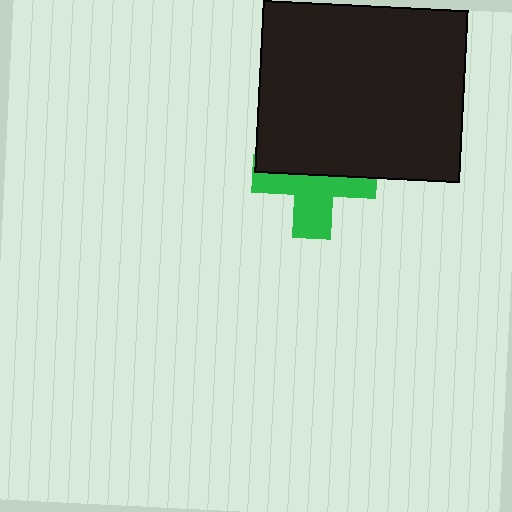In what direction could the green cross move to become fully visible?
The green cross could move down. That would shift it out from behind the black rectangle entirely.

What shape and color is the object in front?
The object in front is a black rectangle.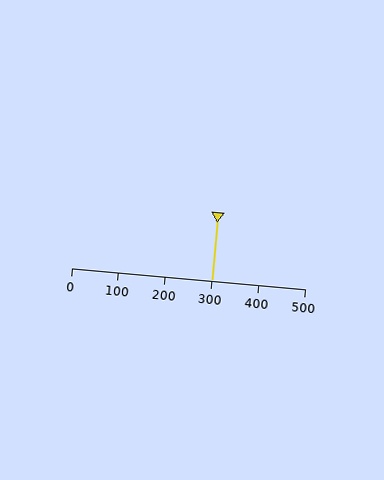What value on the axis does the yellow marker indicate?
The marker indicates approximately 300.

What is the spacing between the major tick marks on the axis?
The major ticks are spaced 100 apart.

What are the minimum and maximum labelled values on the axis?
The axis runs from 0 to 500.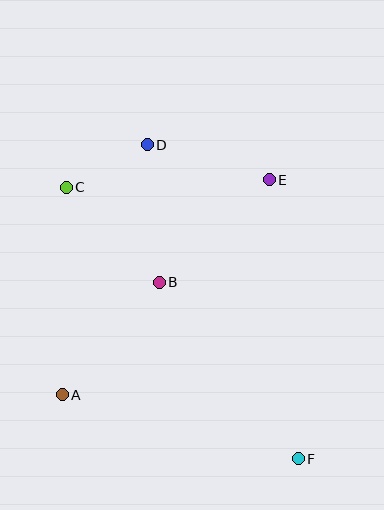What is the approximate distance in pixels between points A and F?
The distance between A and F is approximately 244 pixels.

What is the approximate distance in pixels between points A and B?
The distance between A and B is approximately 148 pixels.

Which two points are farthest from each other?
Points C and F are farthest from each other.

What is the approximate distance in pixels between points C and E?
The distance between C and E is approximately 203 pixels.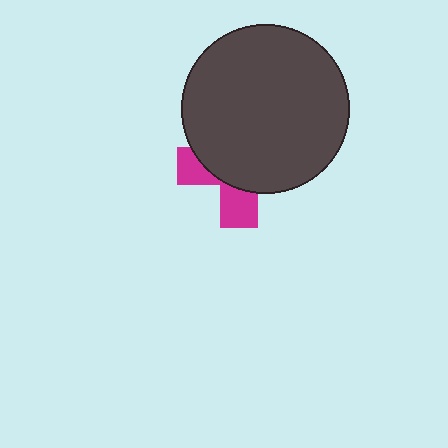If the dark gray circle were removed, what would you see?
You would see the complete magenta cross.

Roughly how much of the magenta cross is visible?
A small part of it is visible (roughly 32%).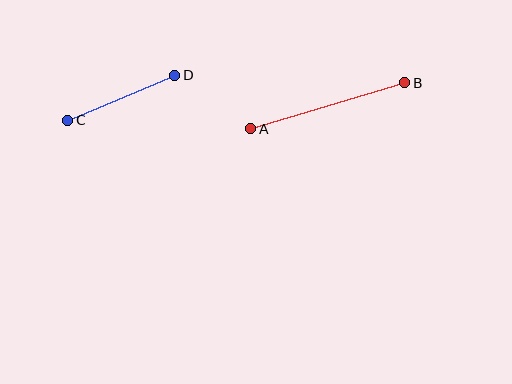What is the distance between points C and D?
The distance is approximately 116 pixels.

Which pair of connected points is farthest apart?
Points A and B are farthest apart.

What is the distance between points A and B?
The distance is approximately 161 pixels.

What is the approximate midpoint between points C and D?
The midpoint is at approximately (121, 98) pixels.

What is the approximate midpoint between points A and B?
The midpoint is at approximately (328, 106) pixels.